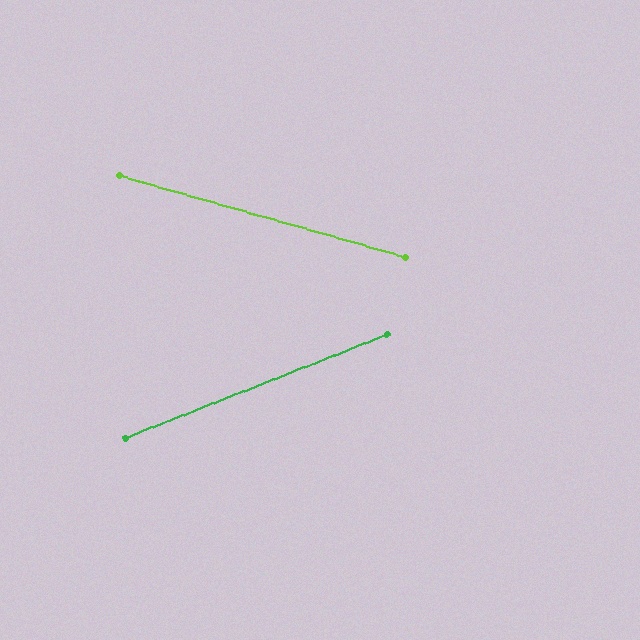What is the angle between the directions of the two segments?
Approximately 38 degrees.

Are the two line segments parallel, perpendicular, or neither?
Neither parallel nor perpendicular — they differ by about 38°.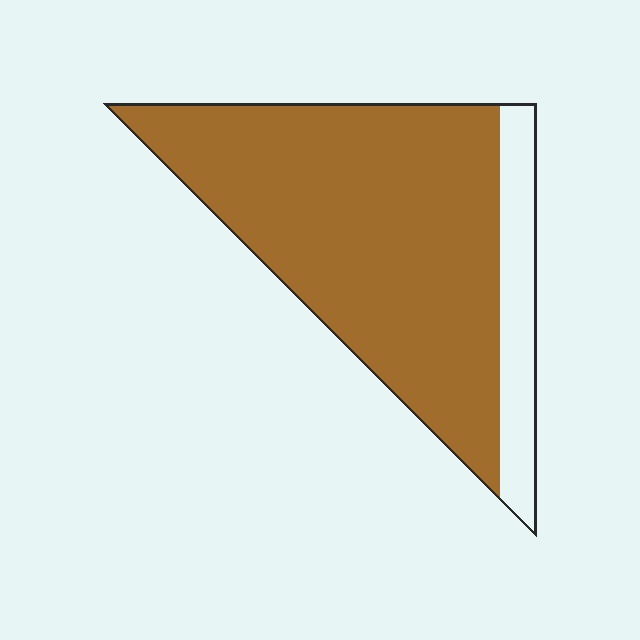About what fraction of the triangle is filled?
About five sixths (5/6).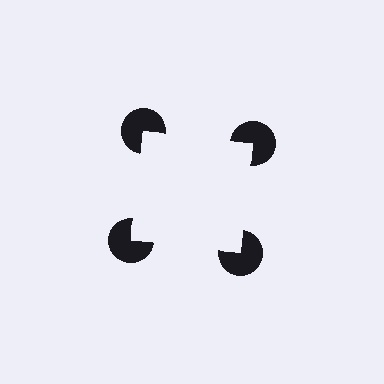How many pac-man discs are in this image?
There are 4 — one at each vertex of the illusory square.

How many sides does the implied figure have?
4 sides.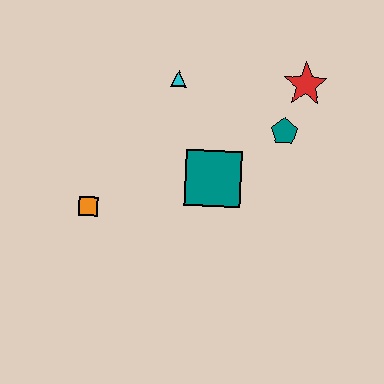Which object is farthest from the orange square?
The red star is farthest from the orange square.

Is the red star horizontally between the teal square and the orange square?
No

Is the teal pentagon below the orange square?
No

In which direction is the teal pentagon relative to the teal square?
The teal pentagon is to the right of the teal square.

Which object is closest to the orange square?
The teal square is closest to the orange square.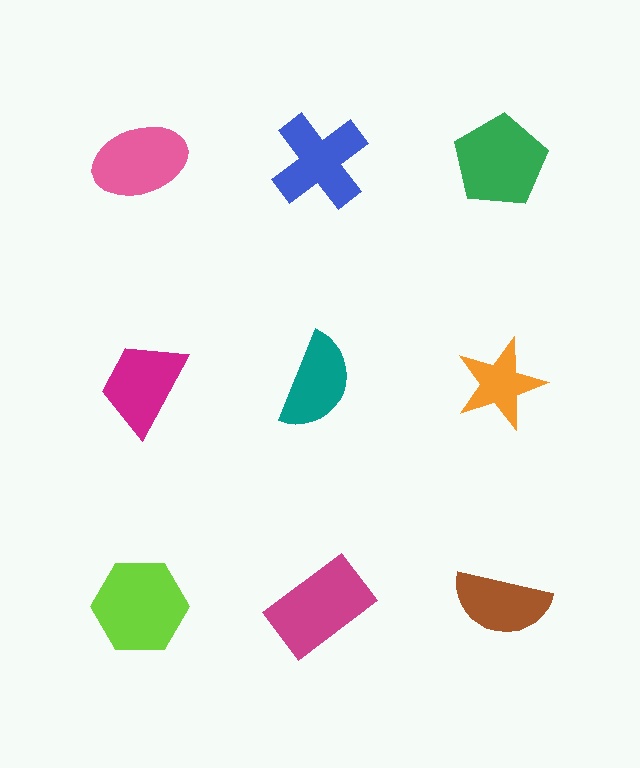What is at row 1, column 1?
A pink ellipse.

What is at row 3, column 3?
A brown semicircle.